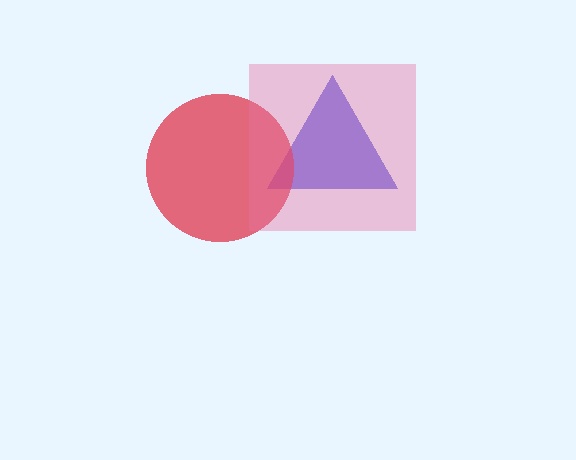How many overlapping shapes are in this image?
There are 3 overlapping shapes in the image.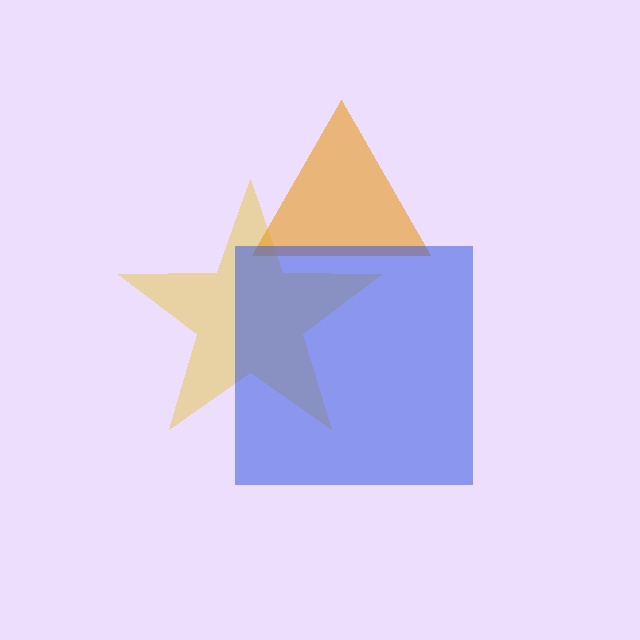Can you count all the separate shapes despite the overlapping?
Yes, there are 3 separate shapes.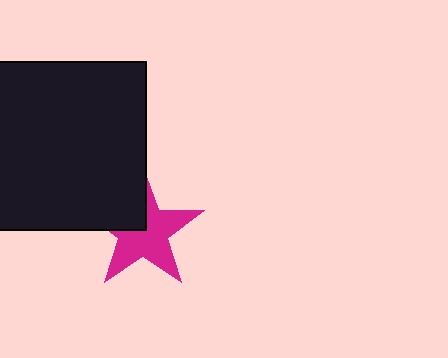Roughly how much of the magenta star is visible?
Most of it is visible (roughly 67%).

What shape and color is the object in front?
The object in front is a black rectangle.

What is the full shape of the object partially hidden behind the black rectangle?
The partially hidden object is a magenta star.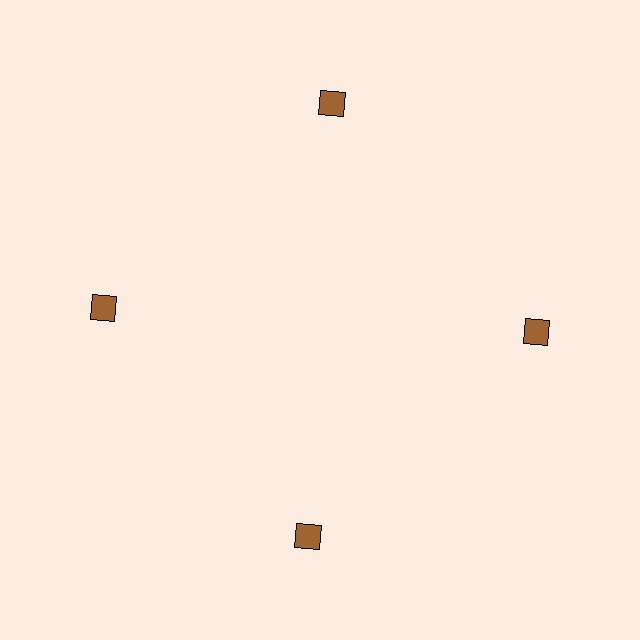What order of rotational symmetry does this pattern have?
This pattern has 4-fold rotational symmetry.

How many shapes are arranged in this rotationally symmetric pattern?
There are 4 shapes, arranged in 4 groups of 1.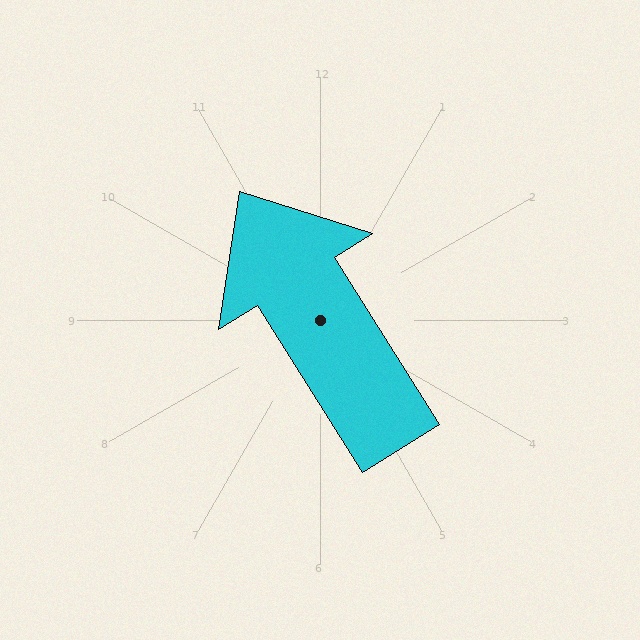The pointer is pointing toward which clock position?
Roughly 11 o'clock.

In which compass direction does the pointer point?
Northwest.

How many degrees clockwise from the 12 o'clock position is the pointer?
Approximately 328 degrees.